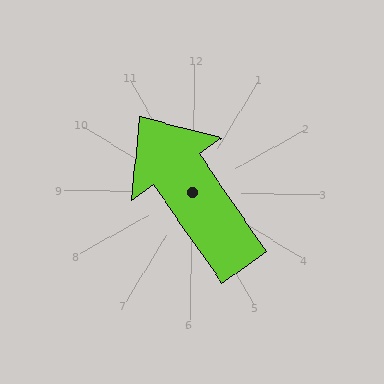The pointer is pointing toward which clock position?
Roughly 11 o'clock.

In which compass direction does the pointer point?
Northwest.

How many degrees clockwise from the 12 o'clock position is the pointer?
Approximately 324 degrees.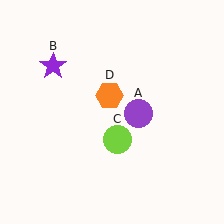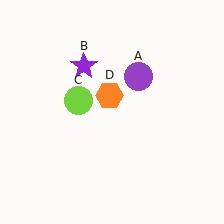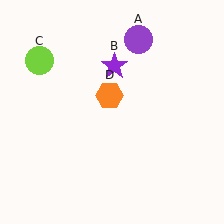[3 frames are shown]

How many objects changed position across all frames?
3 objects changed position: purple circle (object A), purple star (object B), lime circle (object C).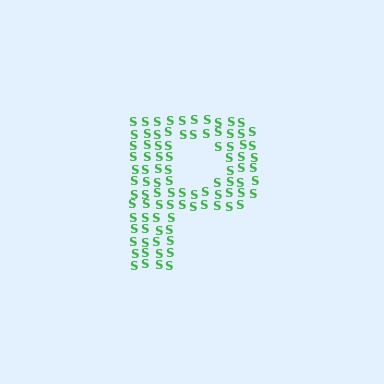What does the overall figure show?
The overall figure shows the letter P.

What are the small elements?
The small elements are letter S's.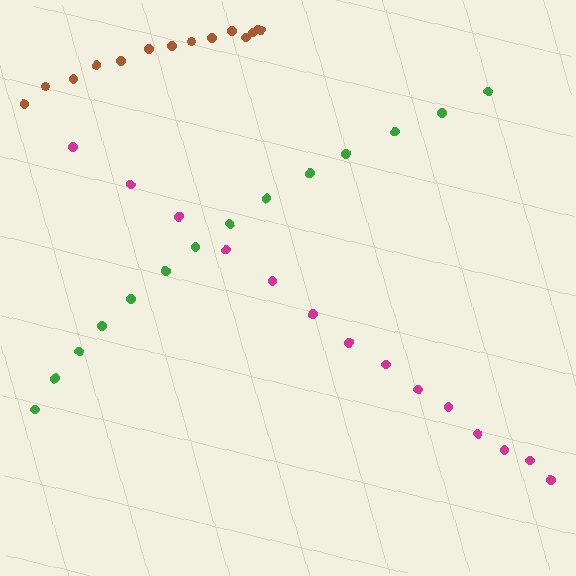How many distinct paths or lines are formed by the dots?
There are 3 distinct paths.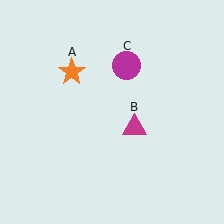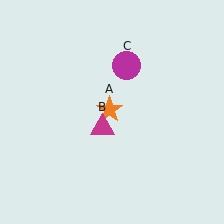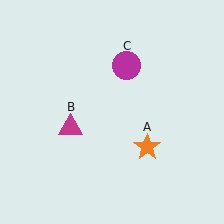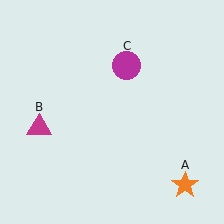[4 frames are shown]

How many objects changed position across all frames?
2 objects changed position: orange star (object A), magenta triangle (object B).